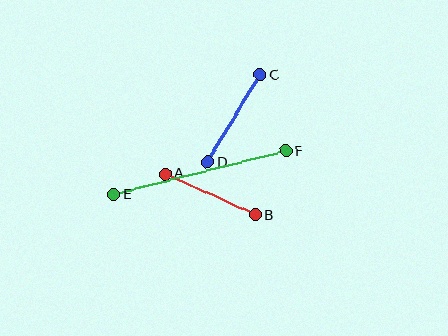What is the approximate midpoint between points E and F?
The midpoint is at approximately (200, 173) pixels.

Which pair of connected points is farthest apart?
Points E and F are farthest apart.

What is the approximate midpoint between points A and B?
The midpoint is at approximately (211, 194) pixels.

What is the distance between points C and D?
The distance is approximately 102 pixels.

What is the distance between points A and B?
The distance is approximately 99 pixels.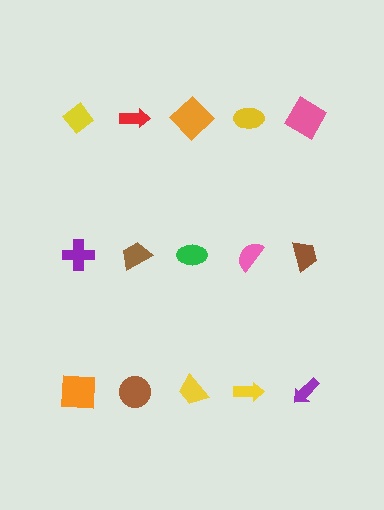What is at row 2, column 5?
A brown trapezoid.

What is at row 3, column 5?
A purple arrow.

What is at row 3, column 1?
An orange square.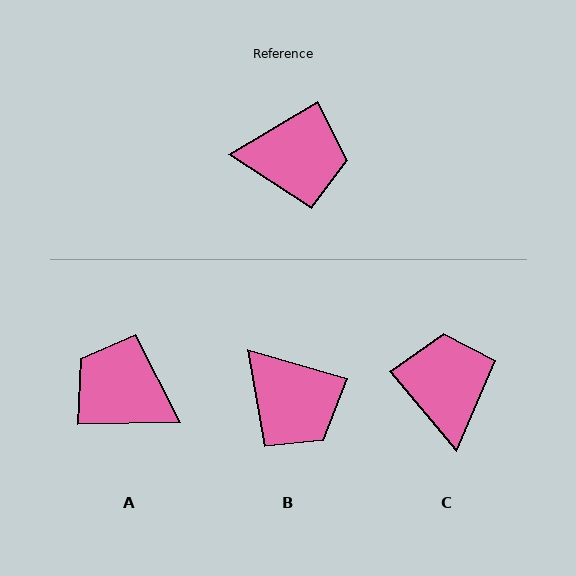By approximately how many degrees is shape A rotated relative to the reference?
Approximately 151 degrees counter-clockwise.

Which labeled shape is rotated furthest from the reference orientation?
A, about 151 degrees away.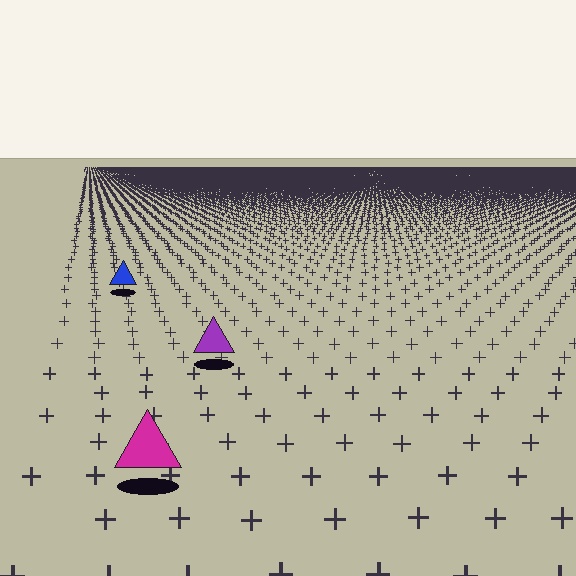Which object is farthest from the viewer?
The blue triangle is farthest from the viewer. It appears smaller and the ground texture around it is denser.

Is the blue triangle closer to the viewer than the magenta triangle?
No. The magenta triangle is closer — you can tell from the texture gradient: the ground texture is coarser near it.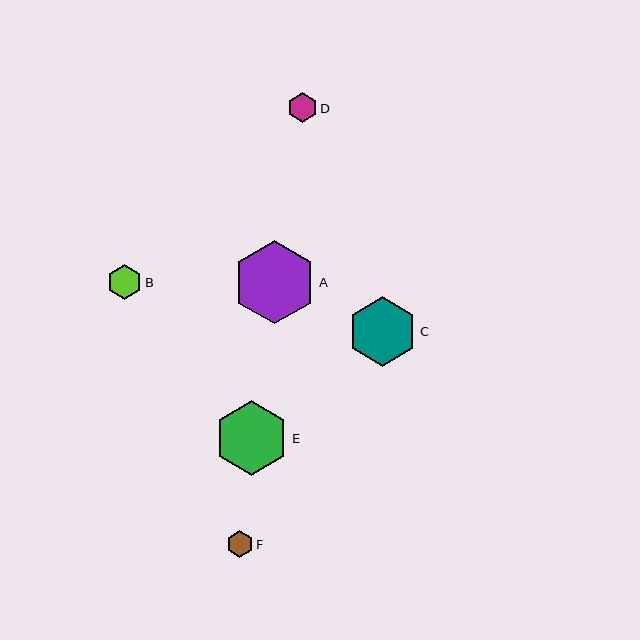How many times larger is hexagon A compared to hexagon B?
Hexagon A is approximately 2.3 times the size of hexagon B.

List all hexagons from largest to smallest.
From largest to smallest: A, E, C, B, D, F.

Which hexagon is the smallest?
Hexagon F is the smallest with a size of approximately 26 pixels.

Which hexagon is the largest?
Hexagon A is the largest with a size of approximately 83 pixels.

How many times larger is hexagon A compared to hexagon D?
Hexagon A is approximately 2.8 times the size of hexagon D.